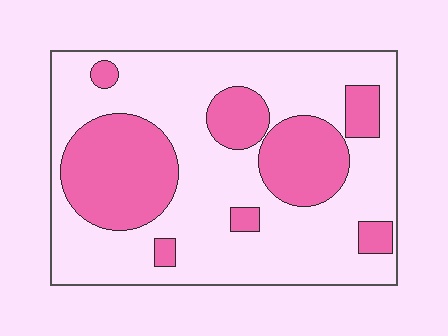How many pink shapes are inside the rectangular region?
8.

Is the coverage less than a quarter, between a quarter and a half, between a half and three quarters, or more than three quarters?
Between a quarter and a half.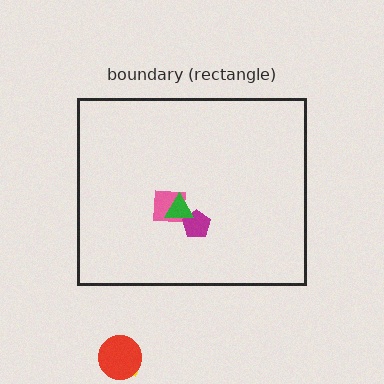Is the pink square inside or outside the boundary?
Inside.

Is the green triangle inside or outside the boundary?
Inside.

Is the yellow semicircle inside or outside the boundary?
Outside.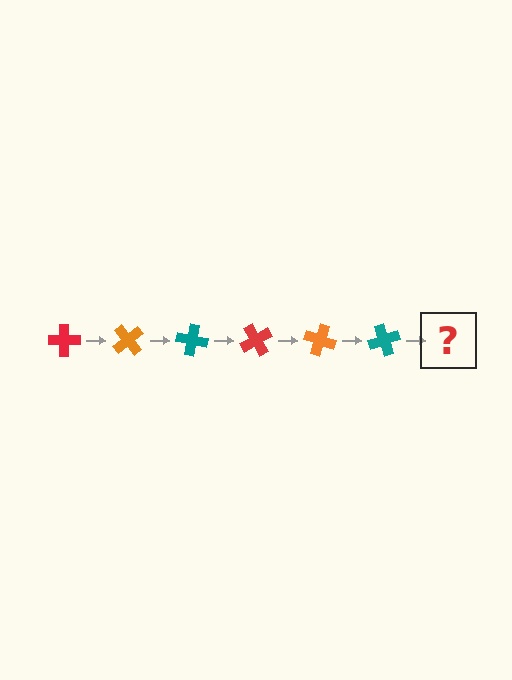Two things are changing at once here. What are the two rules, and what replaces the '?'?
The two rules are that it rotates 50 degrees each step and the color cycles through red, orange, and teal. The '?' should be a red cross, rotated 300 degrees from the start.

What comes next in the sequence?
The next element should be a red cross, rotated 300 degrees from the start.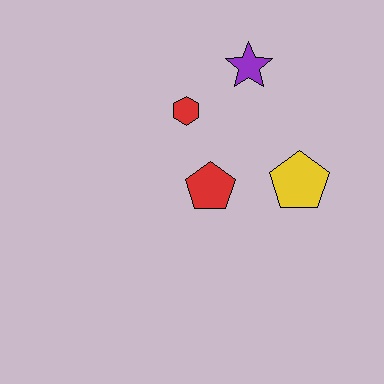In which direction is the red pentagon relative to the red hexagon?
The red pentagon is below the red hexagon.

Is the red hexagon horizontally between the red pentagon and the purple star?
No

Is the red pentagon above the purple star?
No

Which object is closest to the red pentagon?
The red hexagon is closest to the red pentagon.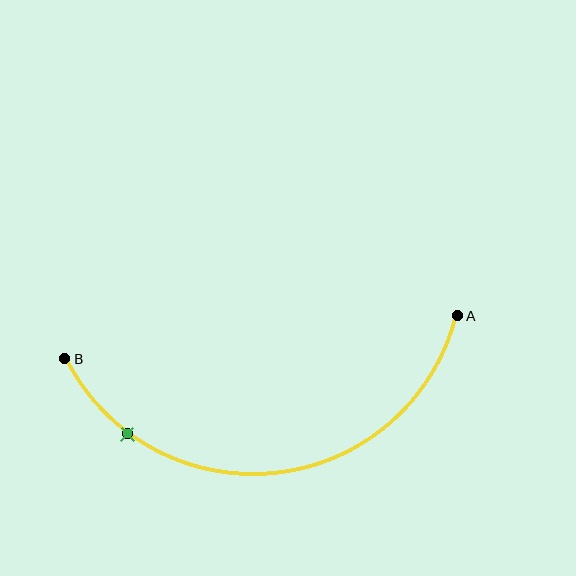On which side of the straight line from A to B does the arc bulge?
The arc bulges below the straight line connecting A and B.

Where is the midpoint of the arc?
The arc midpoint is the point on the curve farthest from the straight line joining A and B. It sits below that line.